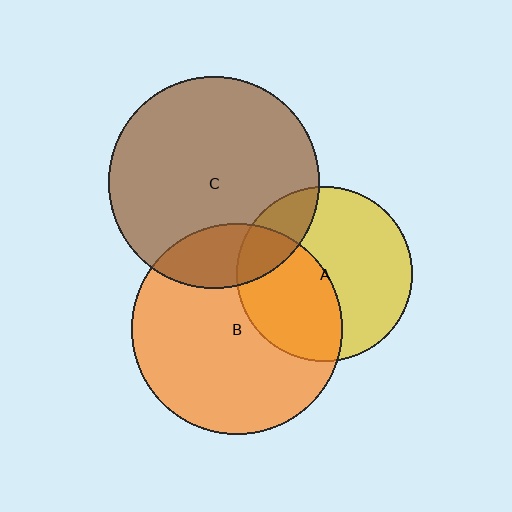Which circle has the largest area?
Circle C (brown).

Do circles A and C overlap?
Yes.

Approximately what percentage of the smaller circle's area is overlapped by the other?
Approximately 20%.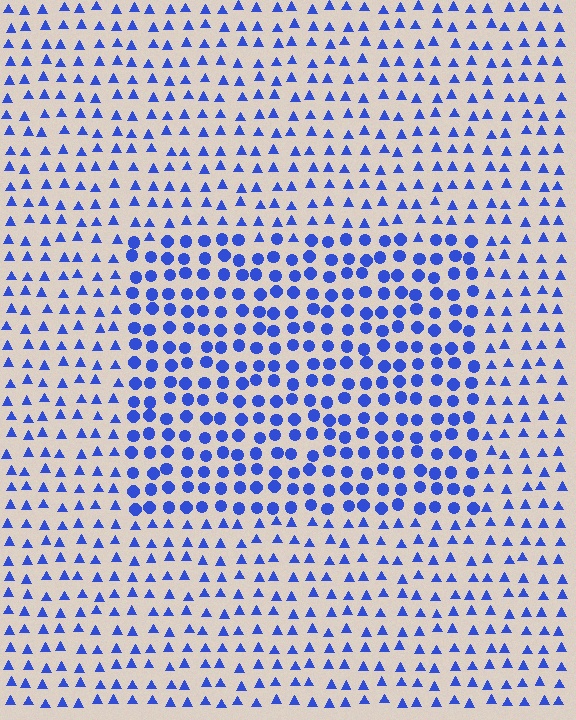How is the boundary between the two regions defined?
The boundary is defined by a change in element shape: circles inside vs. triangles outside. All elements share the same color and spacing.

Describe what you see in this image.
The image is filled with small blue elements arranged in a uniform grid. A rectangle-shaped region contains circles, while the surrounding area contains triangles. The boundary is defined purely by the change in element shape.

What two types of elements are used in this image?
The image uses circles inside the rectangle region and triangles outside it.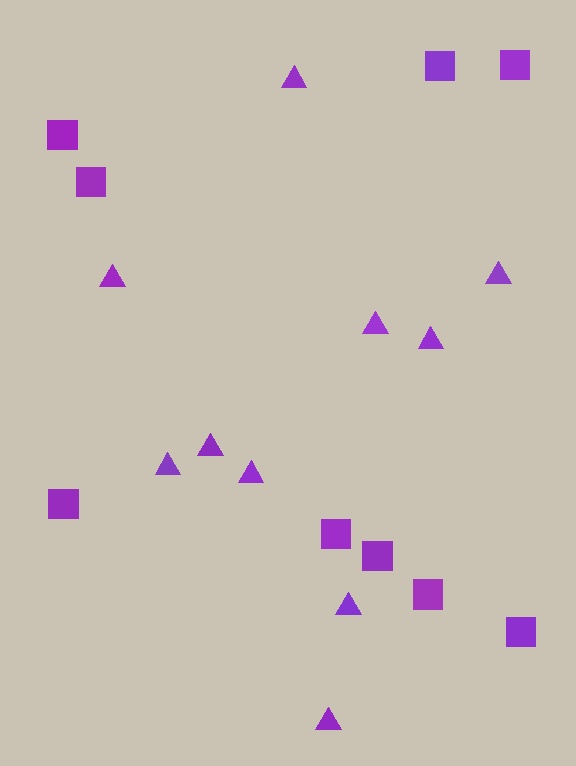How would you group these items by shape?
There are 2 groups: one group of squares (9) and one group of triangles (10).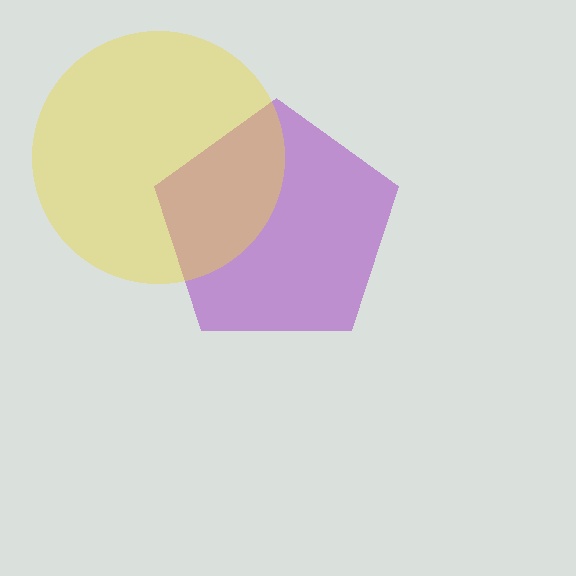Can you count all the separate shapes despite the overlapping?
Yes, there are 2 separate shapes.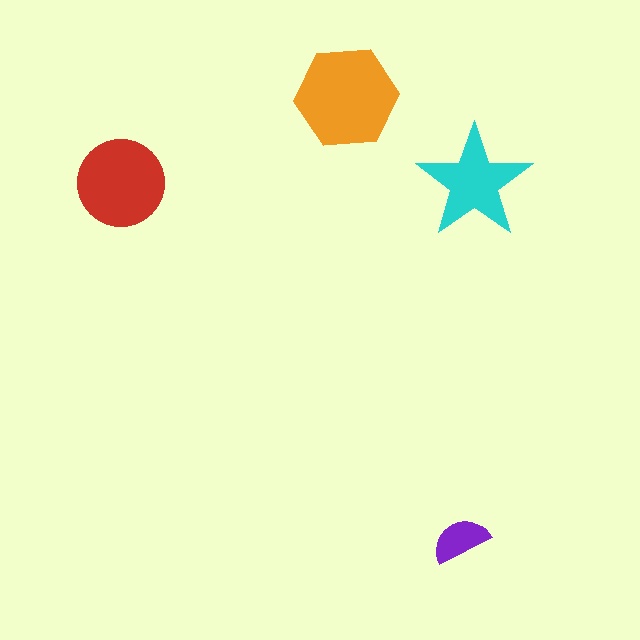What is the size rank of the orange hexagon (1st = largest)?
1st.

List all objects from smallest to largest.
The purple semicircle, the cyan star, the red circle, the orange hexagon.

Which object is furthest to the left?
The red circle is leftmost.